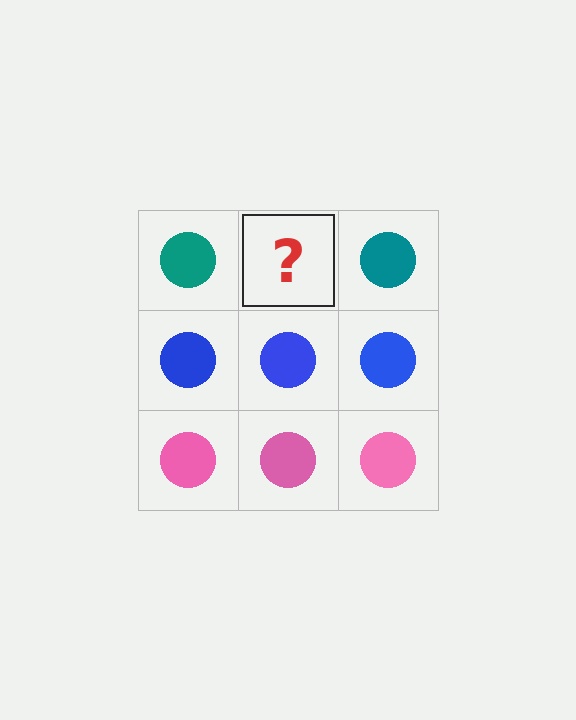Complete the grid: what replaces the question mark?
The question mark should be replaced with a teal circle.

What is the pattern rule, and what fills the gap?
The rule is that each row has a consistent color. The gap should be filled with a teal circle.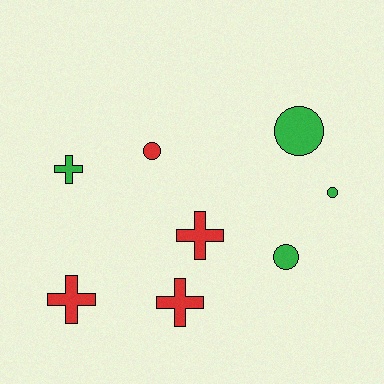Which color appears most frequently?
Red, with 4 objects.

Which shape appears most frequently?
Circle, with 4 objects.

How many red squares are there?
There are no red squares.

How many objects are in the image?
There are 8 objects.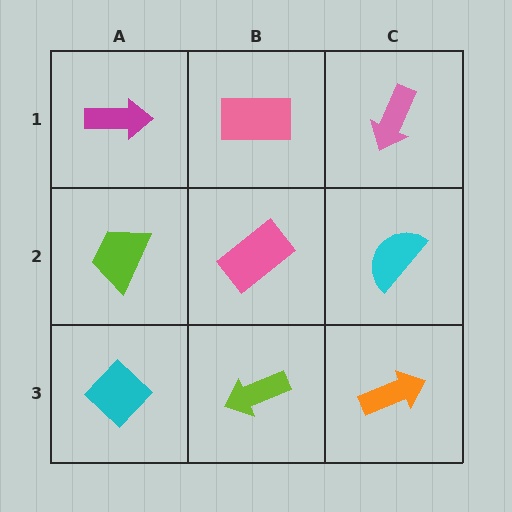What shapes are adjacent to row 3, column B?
A pink rectangle (row 2, column B), a cyan diamond (row 3, column A), an orange arrow (row 3, column C).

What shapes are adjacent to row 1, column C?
A cyan semicircle (row 2, column C), a pink rectangle (row 1, column B).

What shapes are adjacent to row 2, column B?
A pink rectangle (row 1, column B), a lime arrow (row 3, column B), a lime trapezoid (row 2, column A), a cyan semicircle (row 2, column C).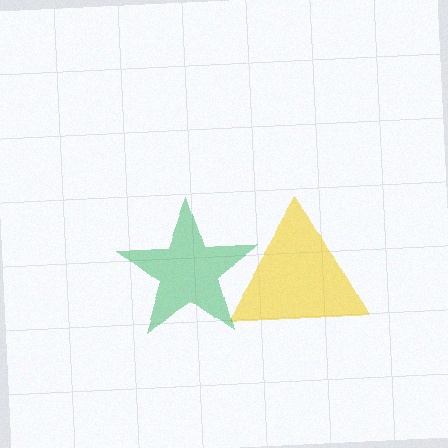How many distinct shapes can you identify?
There are 2 distinct shapes: a yellow triangle, a green star.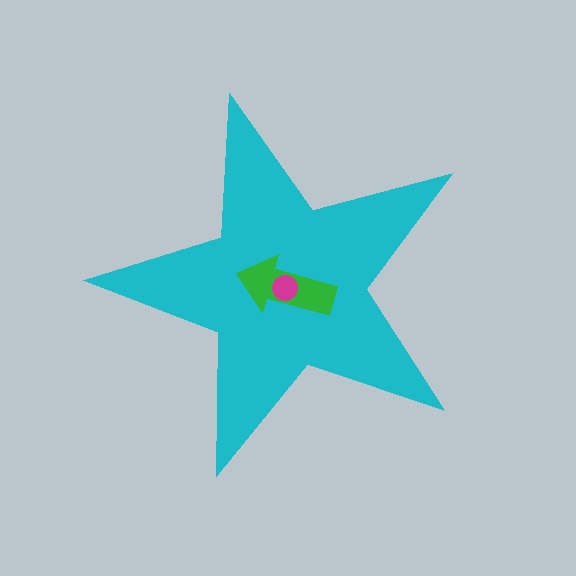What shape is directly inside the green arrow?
The magenta circle.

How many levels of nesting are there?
3.